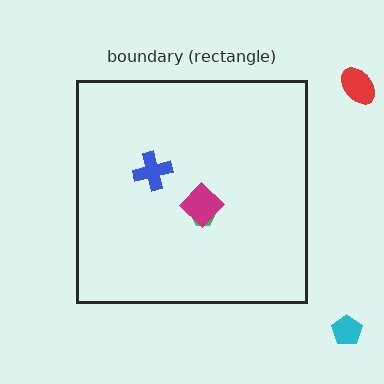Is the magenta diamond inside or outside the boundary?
Inside.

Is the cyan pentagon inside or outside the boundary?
Outside.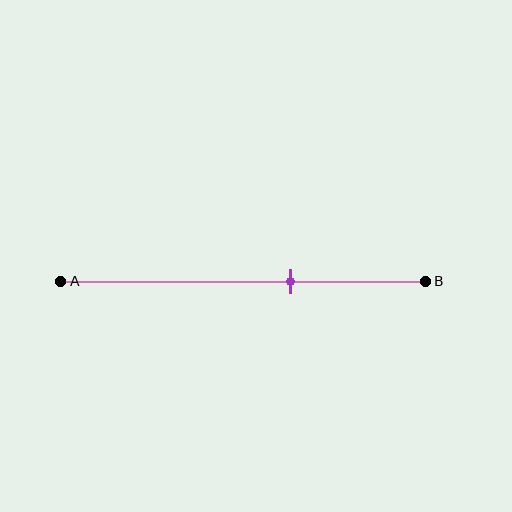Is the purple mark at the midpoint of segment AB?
No, the mark is at about 65% from A, not at the 50% midpoint.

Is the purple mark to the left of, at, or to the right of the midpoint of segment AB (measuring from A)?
The purple mark is to the right of the midpoint of segment AB.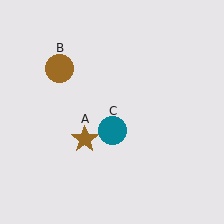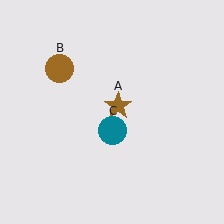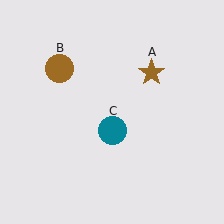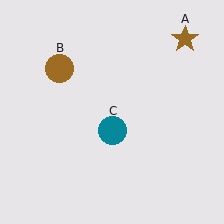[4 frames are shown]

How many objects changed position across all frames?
1 object changed position: brown star (object A).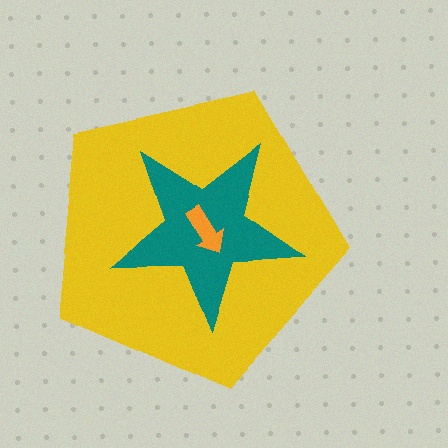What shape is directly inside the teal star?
The orange arrow.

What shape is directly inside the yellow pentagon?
The teal star.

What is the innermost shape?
The orange arrow.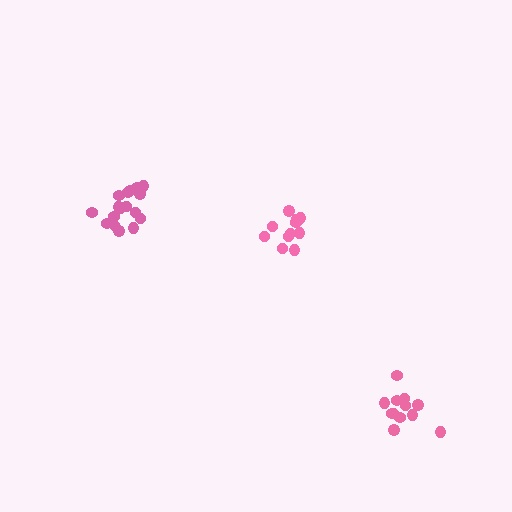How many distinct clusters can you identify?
There are 3 distinct clusters.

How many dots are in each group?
Group 1: 12 dots, Group 2: 17 dots, Group 3: 11 dots (40 total).